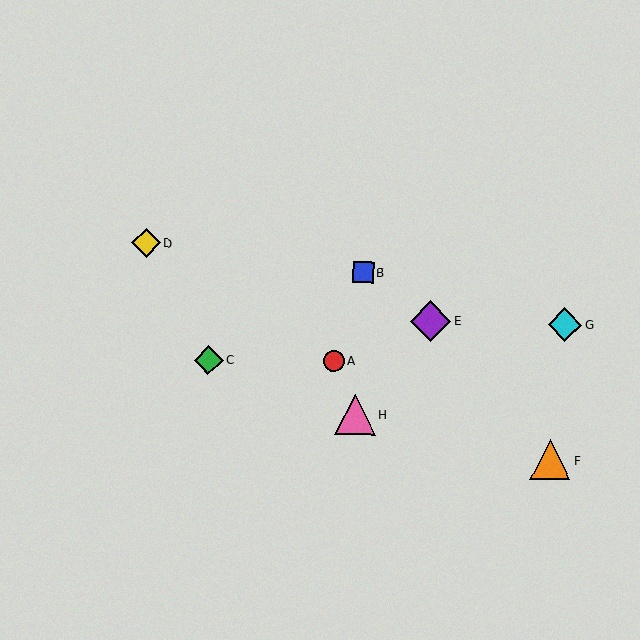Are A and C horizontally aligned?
Yes, both are at y≈361.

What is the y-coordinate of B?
Object B is at y≈272.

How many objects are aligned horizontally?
2 objects (A, C) are aligned horizontally.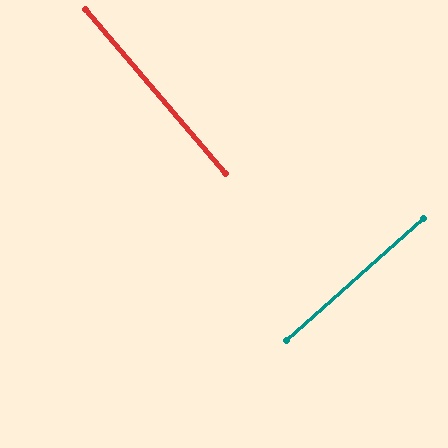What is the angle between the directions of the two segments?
Approximately 89 degrees.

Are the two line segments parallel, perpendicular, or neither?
Perpendicular — they meet at approximately 89°.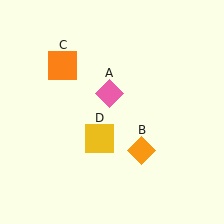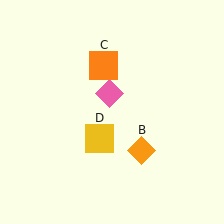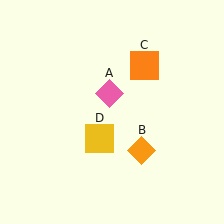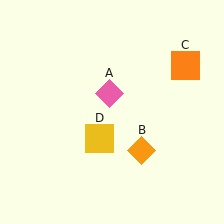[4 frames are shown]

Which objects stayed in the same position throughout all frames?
Pink diamond (object A) and orange diamond (object B) and yellow square (object D) remained stationary.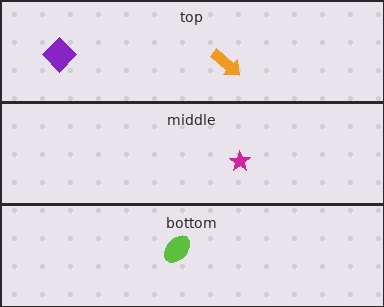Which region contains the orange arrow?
The top region.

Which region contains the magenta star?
The middle region.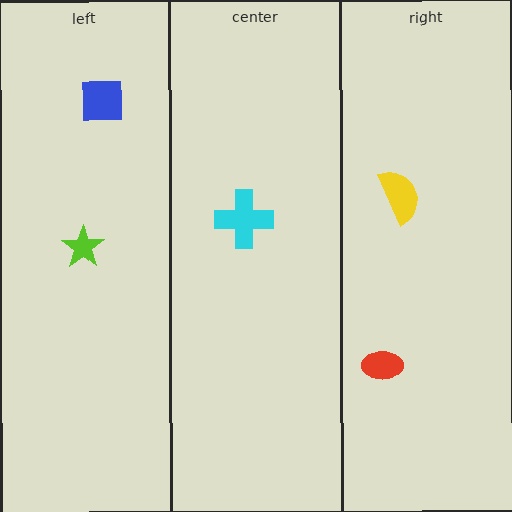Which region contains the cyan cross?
The center region.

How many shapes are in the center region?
1.